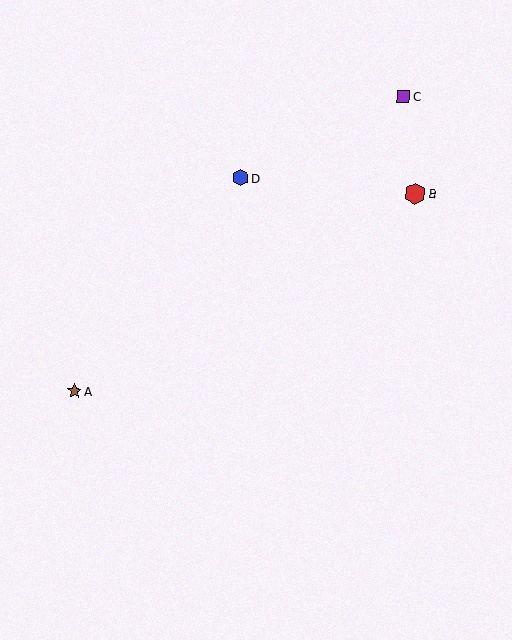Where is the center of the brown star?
The center of the brown star is at (74, 391).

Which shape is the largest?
The red hexagon (labeled B) is the largest.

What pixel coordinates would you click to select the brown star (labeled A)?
Click at (74, 391) to select the brown star A.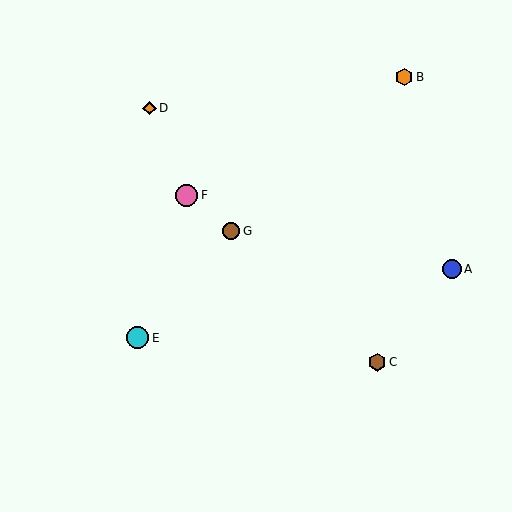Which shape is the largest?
The pink circle (labeled F) is the largest.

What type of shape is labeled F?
Shape F is a pink circle.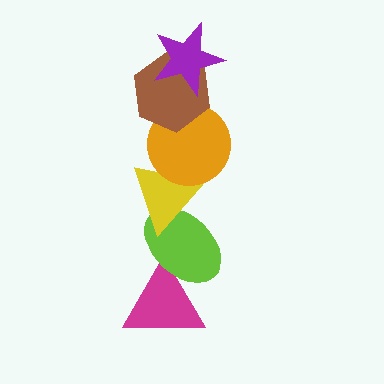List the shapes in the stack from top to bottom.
From top to bottom: the purple star, the brown hexagon, the orange circle, the yellow triangle, the lime ellipse, the magenta triangle.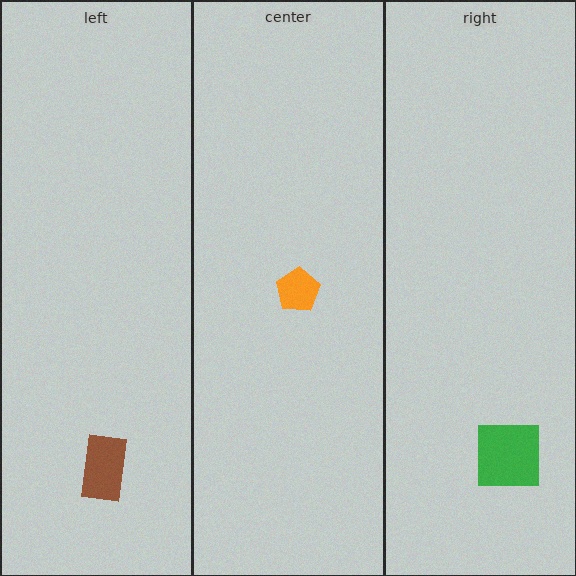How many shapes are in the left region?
1.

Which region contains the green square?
The right region.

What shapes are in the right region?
The green square.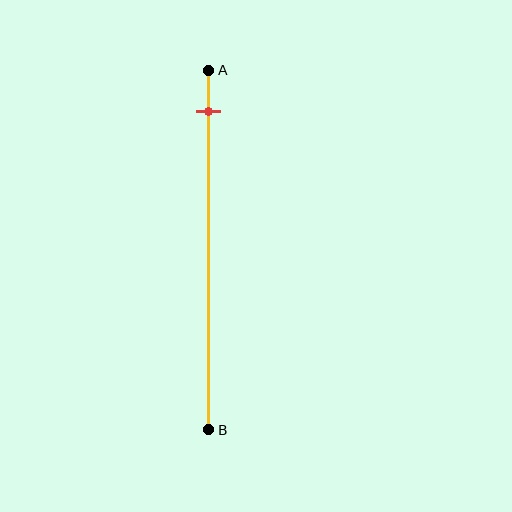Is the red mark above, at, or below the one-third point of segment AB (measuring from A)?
The red mark is above the one-third point of segment AB.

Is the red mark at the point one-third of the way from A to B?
No, the mark is at about 10% from A, not at the 33% one-third point.